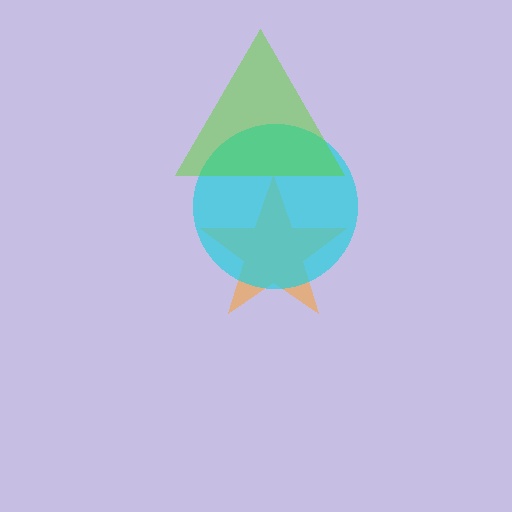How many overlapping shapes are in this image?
There are 3 overlapping shapes in the image.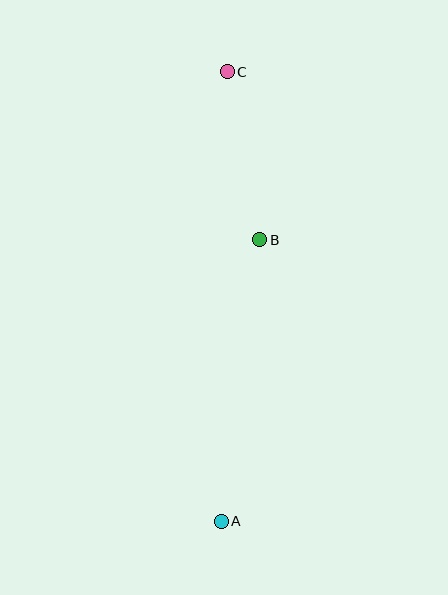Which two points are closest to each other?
Points B and C are closest to each other.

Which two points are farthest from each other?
Points A and C are farthest from each other.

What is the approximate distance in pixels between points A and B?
The distance between A and B is approximately 284 pixels.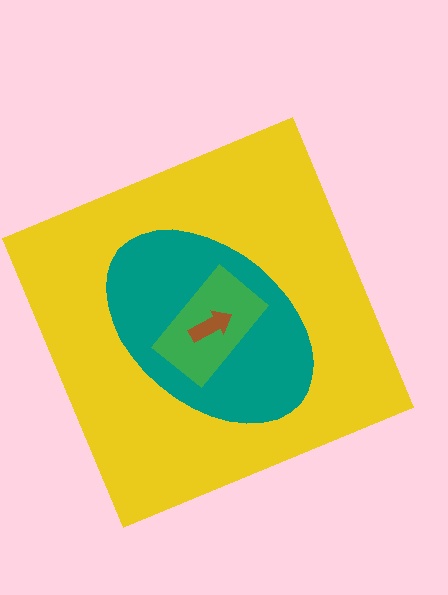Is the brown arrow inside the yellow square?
Yes.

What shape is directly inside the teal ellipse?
The green rectangle.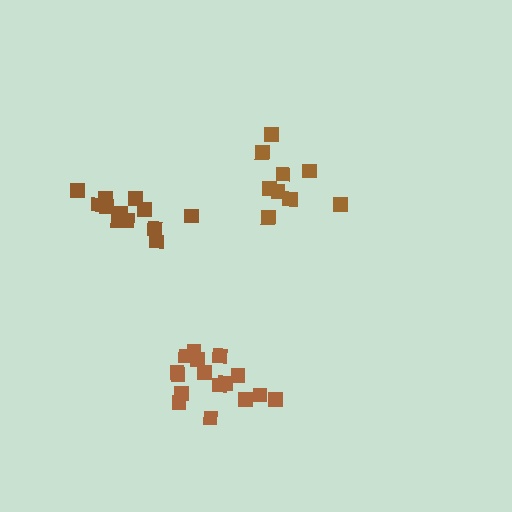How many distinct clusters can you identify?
There are 3 distinct clusters.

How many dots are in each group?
Group 1: 16 dots, Group 2: 13 dots, Group 3: 10 dots (39 total).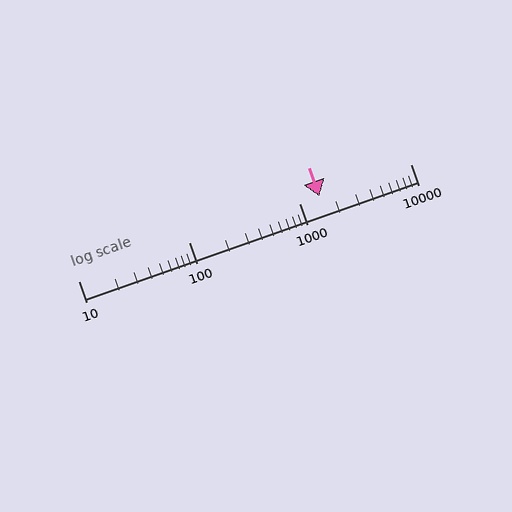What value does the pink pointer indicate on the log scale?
The pointer indicates approximately 1500.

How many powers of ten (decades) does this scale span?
The scale spans 3 decades, from 10 to 10000.